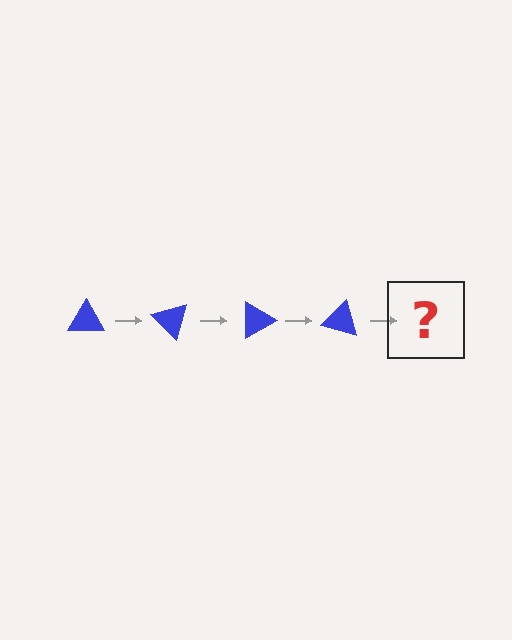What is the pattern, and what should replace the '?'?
The pattern is that the triangle rotates 45 degrees each step. The '?' should be a blue triangle rotated 180 degrees.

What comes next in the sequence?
The next element should be a blue triangle rotated 180 degrees.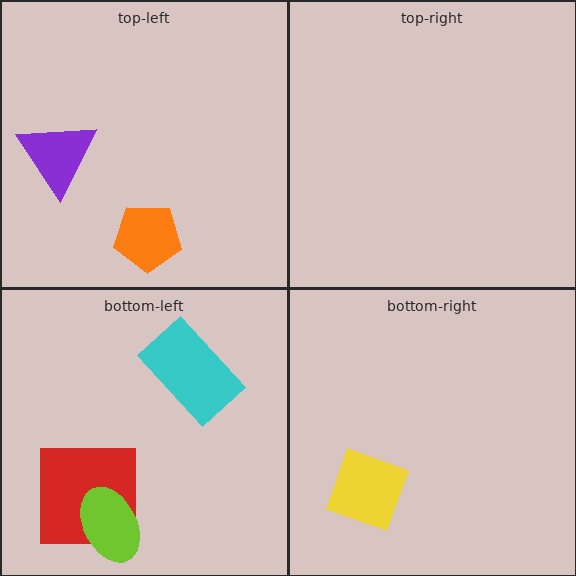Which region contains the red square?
The bottom-left region.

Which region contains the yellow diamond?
The bottom-right region.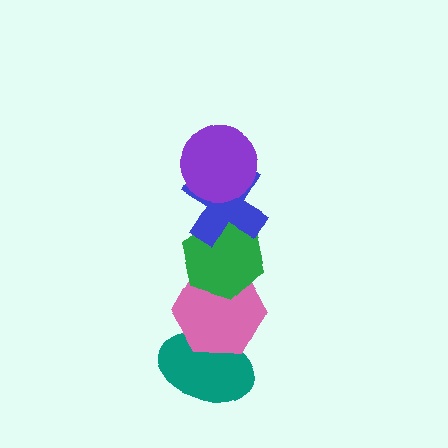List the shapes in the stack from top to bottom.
From top to bottom: the purple circle, the blue cross, the green hexagon, the pink hexagon, the teal ellipse.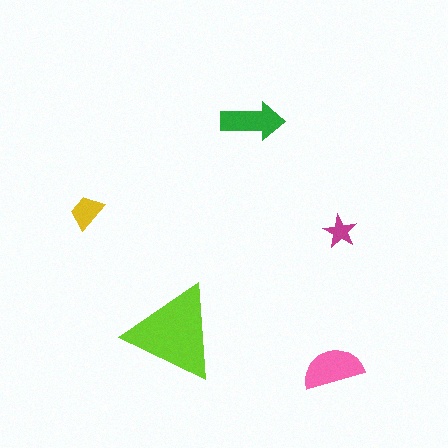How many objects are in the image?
There are 5 objects in the image.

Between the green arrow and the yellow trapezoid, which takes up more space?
The green arrow.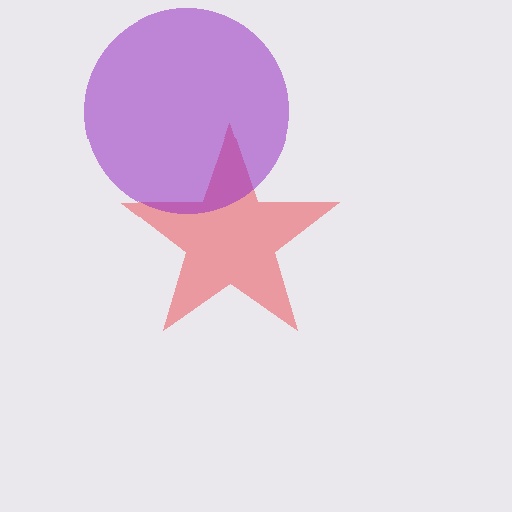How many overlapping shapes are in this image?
There are 2 overlapping shapes in the image.